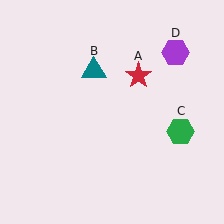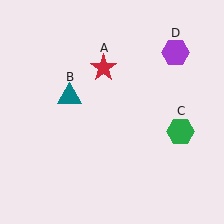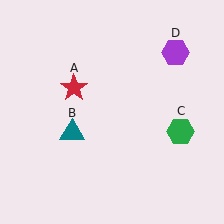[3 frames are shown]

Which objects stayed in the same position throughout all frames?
Green hexagon (object C) and purple hexagon (object D) remained stationary.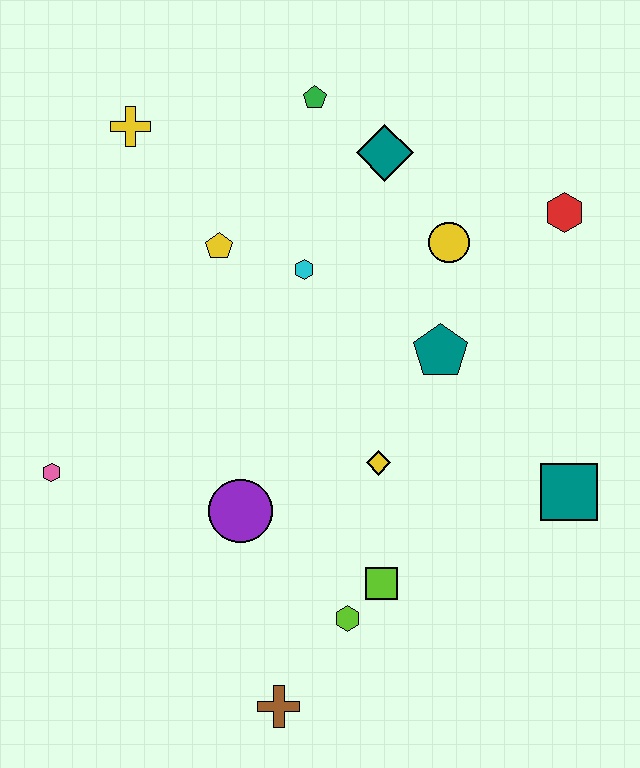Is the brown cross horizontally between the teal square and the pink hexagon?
Yes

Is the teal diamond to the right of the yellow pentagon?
Yes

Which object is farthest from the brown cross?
The green pentagon is farthest from the brown cross.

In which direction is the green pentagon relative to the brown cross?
The green pentagon is above the brown cross.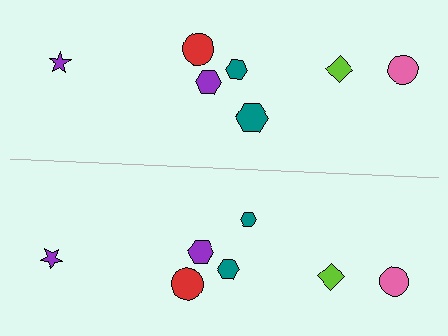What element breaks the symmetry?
The teal hexagon on the bottom side has a different size than its mirror counterpart.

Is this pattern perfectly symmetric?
No, the pattern is not perfectly symmetric. The teal hexagon on the bottom side has a different size than its mirror counterpart.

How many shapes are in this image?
There are 14 shapes in this image.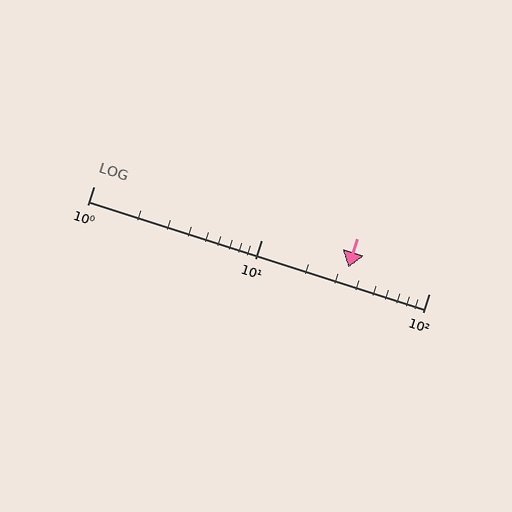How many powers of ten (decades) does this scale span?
The scale spans 2 decades, from 1 to 100.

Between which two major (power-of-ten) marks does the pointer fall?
The pointer is between 10 and 100.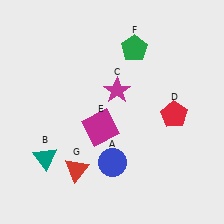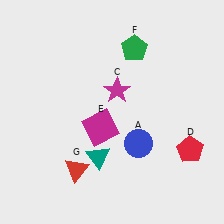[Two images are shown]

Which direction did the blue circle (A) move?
The blue circle (A) moved right.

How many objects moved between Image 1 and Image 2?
3 objects moved between the two images.